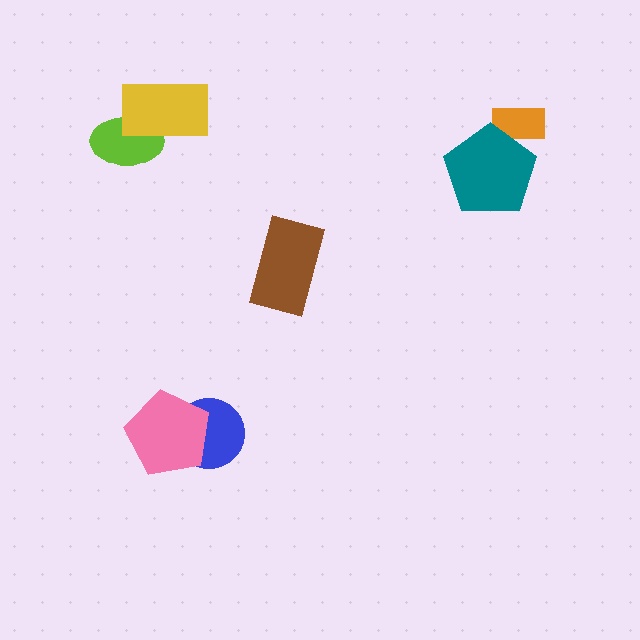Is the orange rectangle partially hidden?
Yes, it is partially covered by another shape.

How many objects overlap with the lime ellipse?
1 object overlaps with the lime ellipse.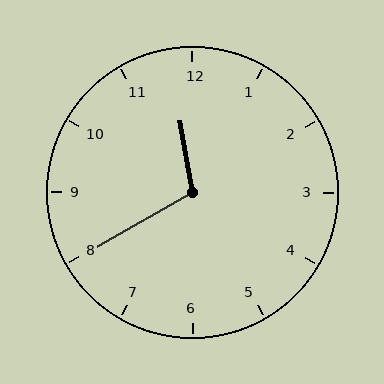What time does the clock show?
11:40.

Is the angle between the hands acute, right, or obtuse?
It is obtuse.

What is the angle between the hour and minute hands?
Approximately 110 degrees.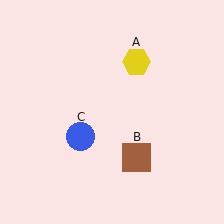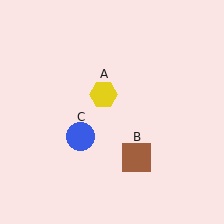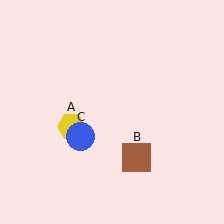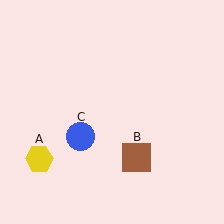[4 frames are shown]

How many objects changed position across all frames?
1 object changed position: yellow hexagon (object A).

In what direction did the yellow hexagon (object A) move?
The yellow hexagon (object A) moved down and to the left.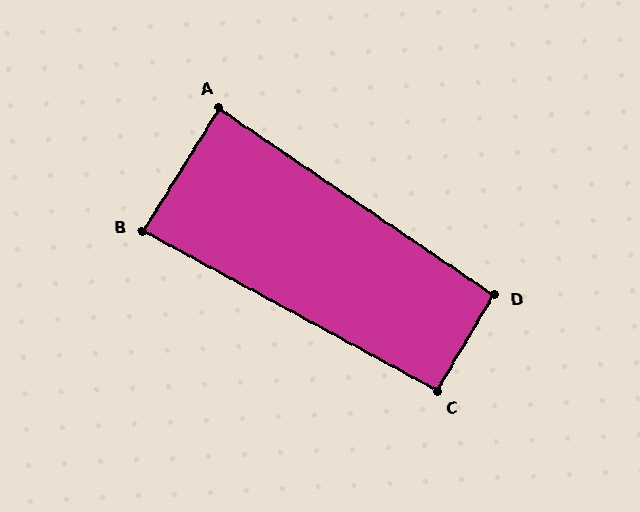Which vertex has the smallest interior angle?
B, at approximately 87 degrees.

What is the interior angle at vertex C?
Approximately 92 degrees (approximately right).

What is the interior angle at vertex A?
Approximately 88 degrees (approximately right).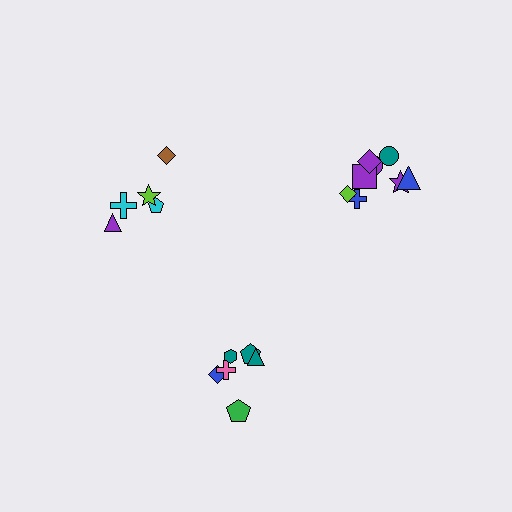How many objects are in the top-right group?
There are 8 objects.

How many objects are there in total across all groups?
There are 19 objects.